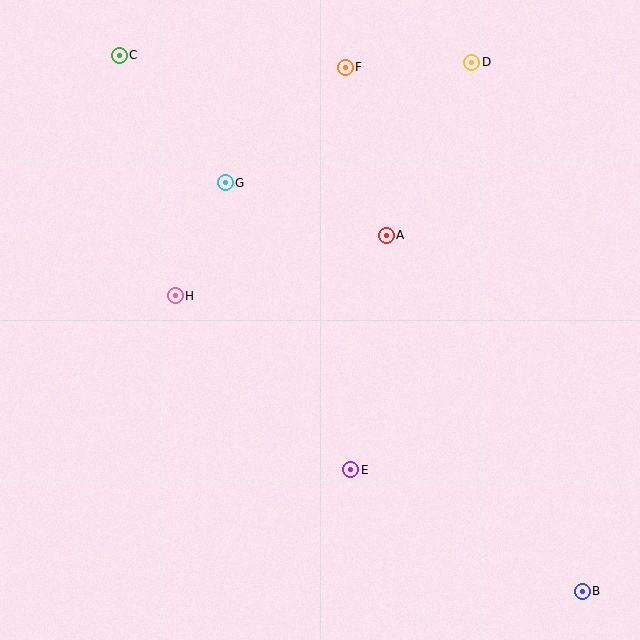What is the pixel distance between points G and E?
The distance between G and E is 313 pixels.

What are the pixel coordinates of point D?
Point D is at (472, 62).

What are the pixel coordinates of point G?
Point G is at (225, 183).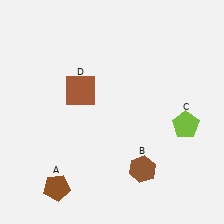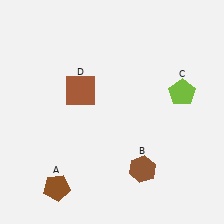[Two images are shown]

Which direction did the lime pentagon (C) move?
The lime pentagon (C) moved up.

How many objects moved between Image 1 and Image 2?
1 object moved between the two images.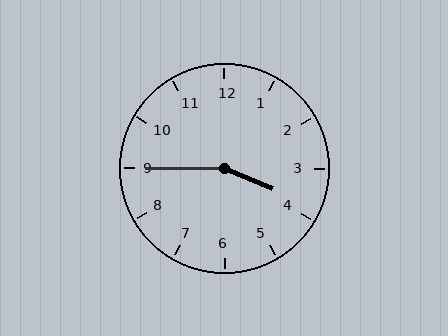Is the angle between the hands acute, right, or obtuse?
It is obtuse.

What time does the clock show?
3:45.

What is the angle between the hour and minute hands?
Approximately 158 degrees.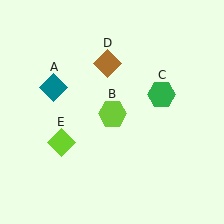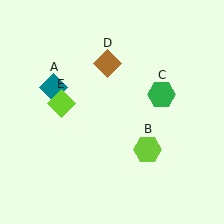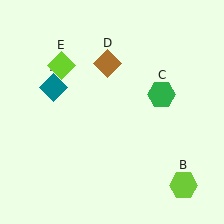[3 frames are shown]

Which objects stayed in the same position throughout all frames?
Teal diamond (object A) and green hexagon (object C) and brown diamond (object D) remained stationary.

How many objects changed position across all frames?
2 objects changed position: lime hexagon (object B), lime diamond (object E).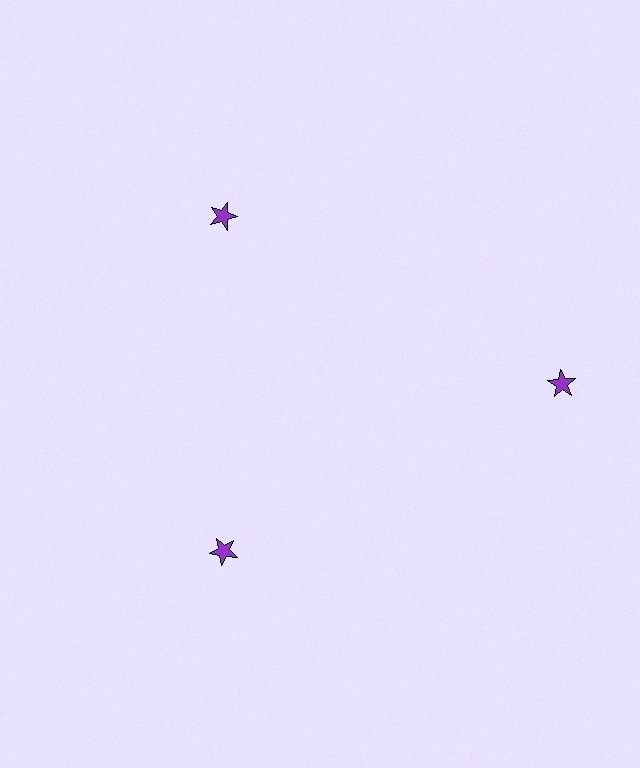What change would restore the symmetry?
The symmetry would be restored by moving it inward, back onto the ring so that all 3 stars sit at equal angles and equal distance from the center.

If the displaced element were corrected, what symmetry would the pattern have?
It would have 3-fold rotational symmetry — the pattern would map onto itself every 120 degrees.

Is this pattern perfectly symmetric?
No. The 3 purple stars are arranged in a ring, but one element near the 3 o'clock position is pushed outward from the center, breaking the 3-fold rotational symmetry.